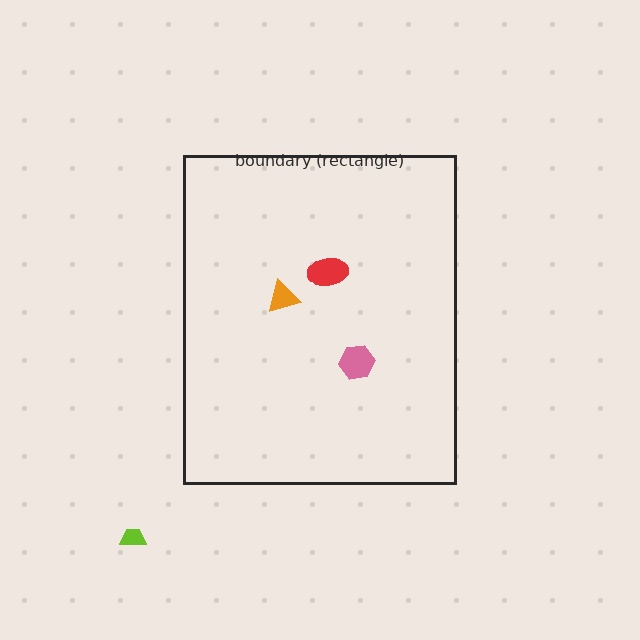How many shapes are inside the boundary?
3 inside, 1 outside.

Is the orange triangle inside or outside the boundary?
Inside.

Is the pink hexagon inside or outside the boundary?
Inside.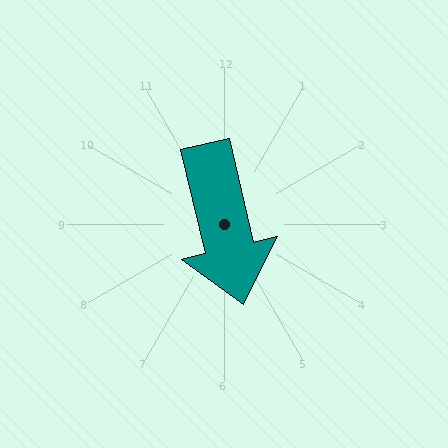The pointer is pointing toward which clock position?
Roughly 6 o'clock.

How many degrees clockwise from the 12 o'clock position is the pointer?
Approximately 167 degrees.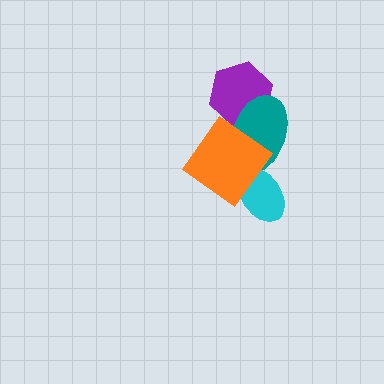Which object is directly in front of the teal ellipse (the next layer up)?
The cyan ellipse is directly in front of the teal ellipse.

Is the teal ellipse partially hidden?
Yes, it is partially covered by another shape.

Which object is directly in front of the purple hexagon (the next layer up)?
The teal ellipse is directly in front of the purple hexagon.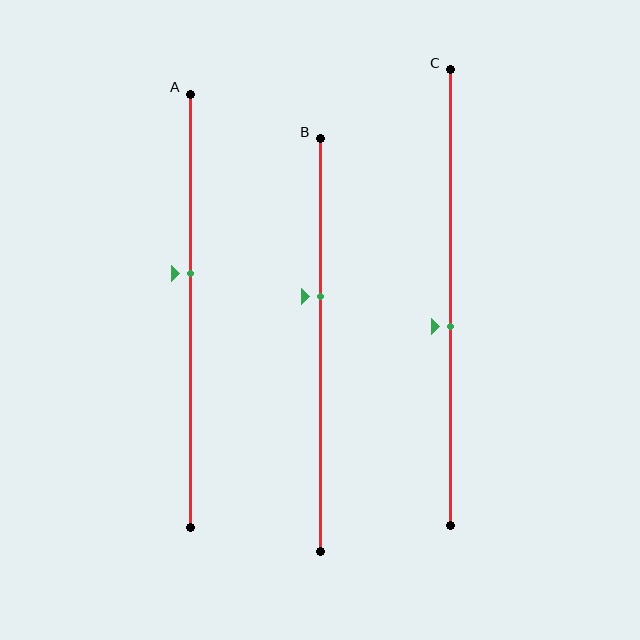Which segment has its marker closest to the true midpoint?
Segment C has its marker closest to the true midpoint.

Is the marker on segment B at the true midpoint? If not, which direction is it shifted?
No, the marker on segment B is shifted upward by about 12% of the segment length.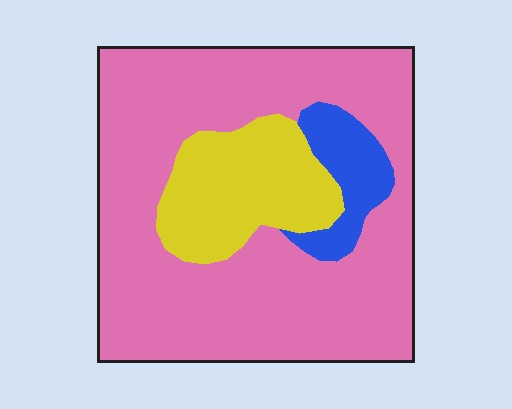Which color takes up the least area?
Blue, at roughly 10%.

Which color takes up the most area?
Pink, at roughly 75%.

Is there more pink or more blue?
Pink.